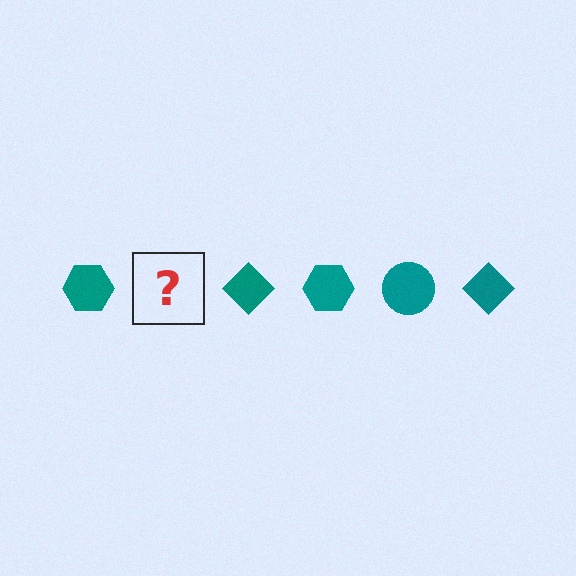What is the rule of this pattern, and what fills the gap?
The rule is that the pattern cycles through hexagon, circle, diamond shapes in teal. The gap should be filled with a teal circle.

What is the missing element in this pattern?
The missing element is a teal circle.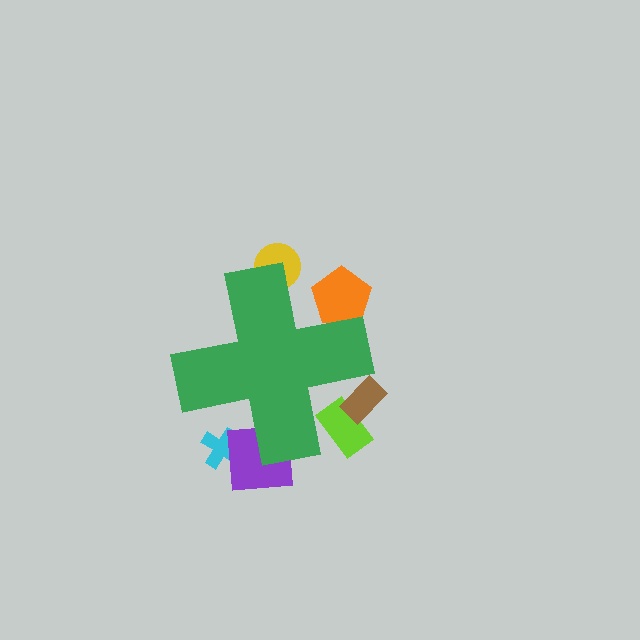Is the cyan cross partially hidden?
Yes, the cyan cross is partially hidden behind the green cross.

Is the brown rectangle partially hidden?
Yes, the brown rectangle is partially hidden behind the green cross.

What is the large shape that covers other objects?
A green cross.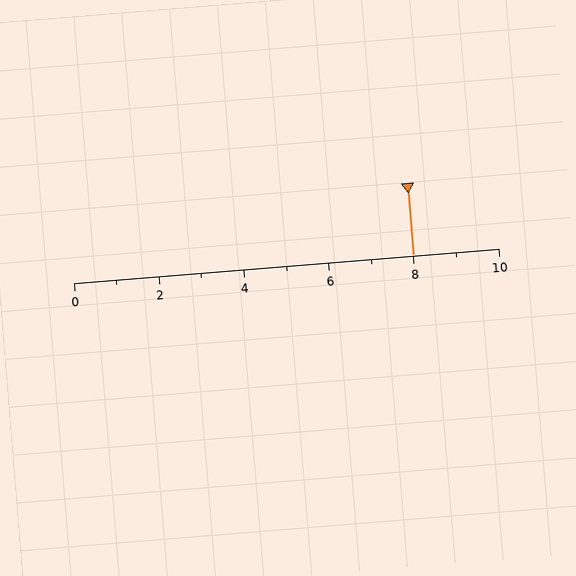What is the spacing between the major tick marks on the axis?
The major ticks are spaced 2 apart.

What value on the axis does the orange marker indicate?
The marker indicates approximately 8.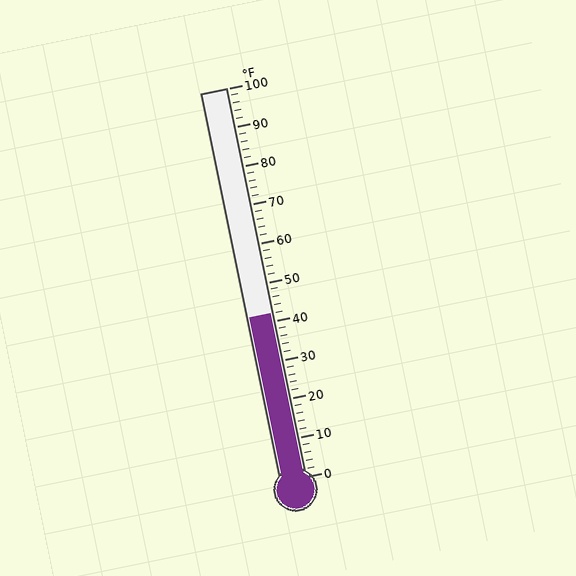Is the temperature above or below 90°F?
The temperature is below 90°F.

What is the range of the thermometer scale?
The thermometer scale ranges from 0°F to 100°F.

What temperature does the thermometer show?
The thermometer shows approximately 42°F.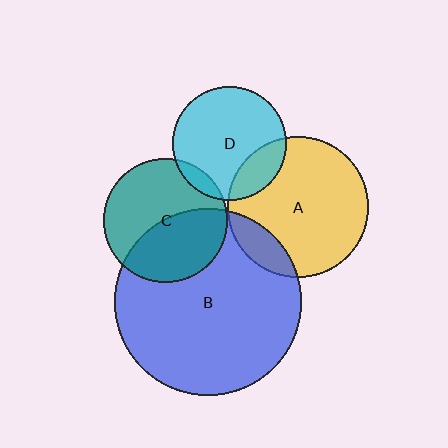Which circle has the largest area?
Circle B (blue).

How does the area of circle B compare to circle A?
Approximately 1.8 times.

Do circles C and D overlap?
Yes.